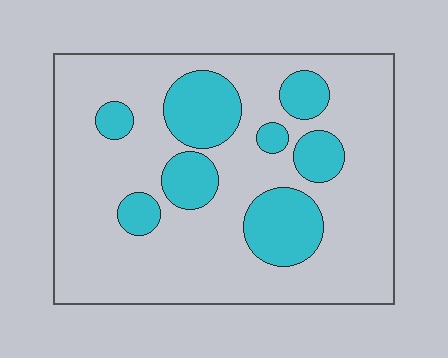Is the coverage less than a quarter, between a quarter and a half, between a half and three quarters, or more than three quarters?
Less than a quarter.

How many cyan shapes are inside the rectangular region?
8.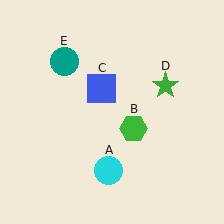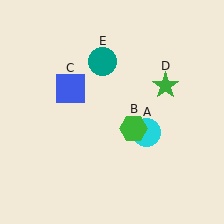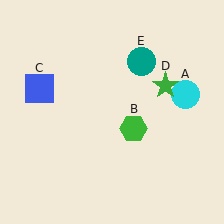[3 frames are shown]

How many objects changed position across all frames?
3 objects changed position: cyan circle (object A), blue square (object C), teal circle (object E).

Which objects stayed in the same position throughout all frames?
Green hexagon (object B) and green star (object D) remained stationary.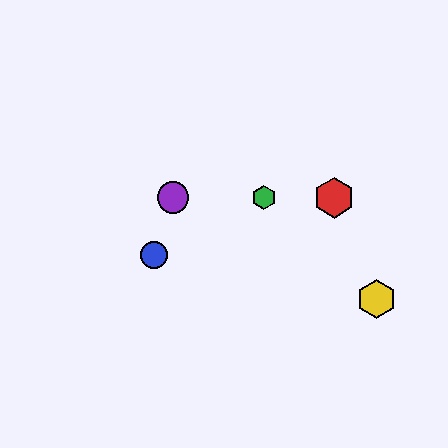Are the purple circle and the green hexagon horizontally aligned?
Yes, both are at y≈198.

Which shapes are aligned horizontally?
The red hexagon, the green hexagon, the purple circle are aligned horizontally.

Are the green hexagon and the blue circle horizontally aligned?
No, the green hexagon is at y≈198 and the blue circle is at y≈255.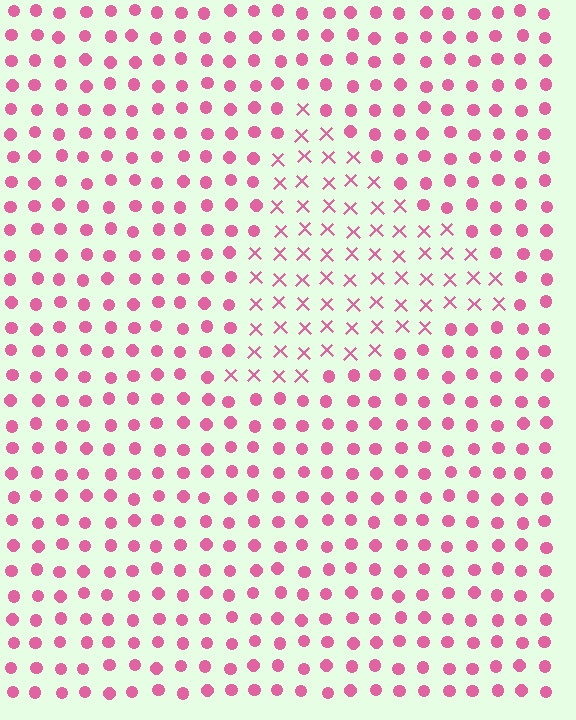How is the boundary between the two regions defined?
The boundary is defined by a change in element shape: X marks inside vs. circles outside. All elements share the same color and spacing.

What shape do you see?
I see a triangle.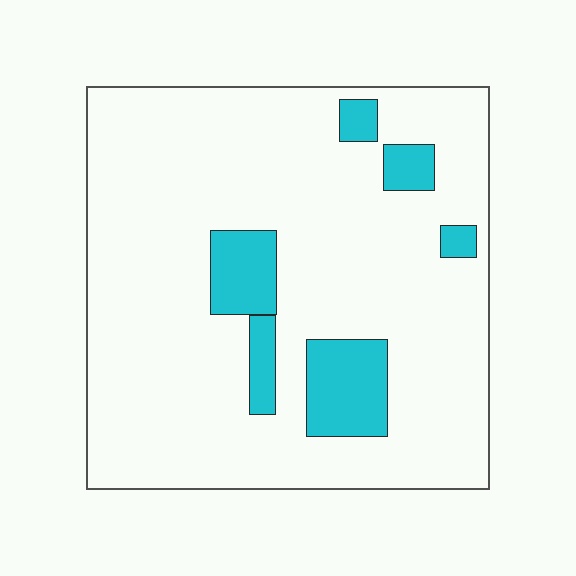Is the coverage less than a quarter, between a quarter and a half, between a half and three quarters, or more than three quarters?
Less than a quarter.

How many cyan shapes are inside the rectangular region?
6.